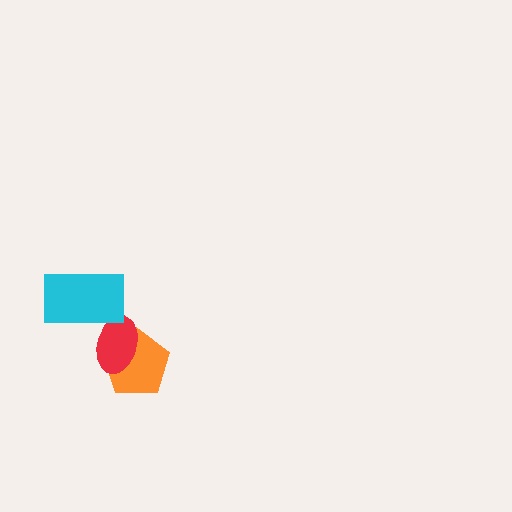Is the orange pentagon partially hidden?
Yes, it is partially covered by another shape.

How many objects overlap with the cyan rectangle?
1 object overlaps with the cyan rectangle.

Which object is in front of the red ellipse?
The cyan rectangle is in front of the red ellipse.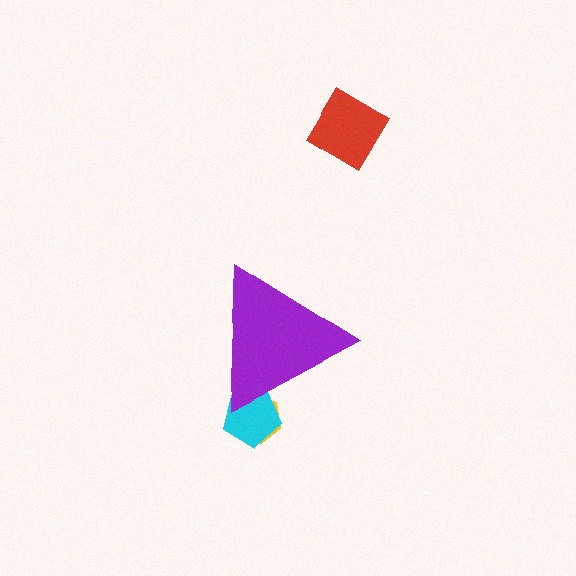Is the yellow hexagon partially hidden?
Yes, the yellow hexagon is partially hidden behind the purple triangle.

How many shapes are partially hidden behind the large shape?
2 shapes are partially hidden.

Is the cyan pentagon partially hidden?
Yes, the cyan pentagon is partially hidden behind the purple triangle.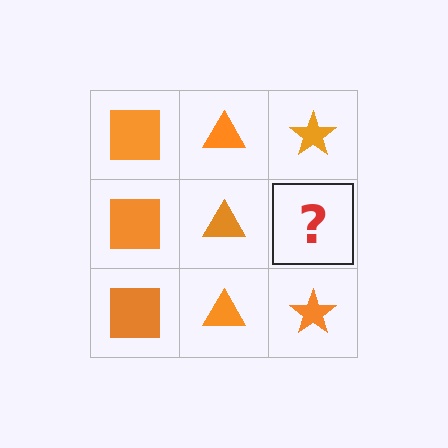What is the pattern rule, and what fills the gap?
The rule is that each column has a consistent shape. The gap should be filled with an orange star.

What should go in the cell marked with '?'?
The missing cell should contain an orange star.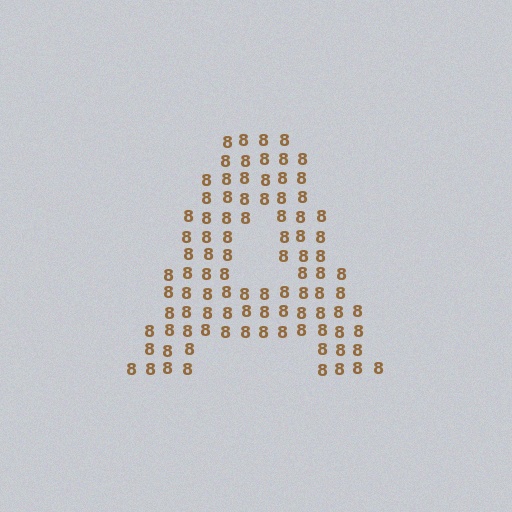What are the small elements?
The small elements are digit 8's.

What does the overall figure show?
The overall figure shows the letter A.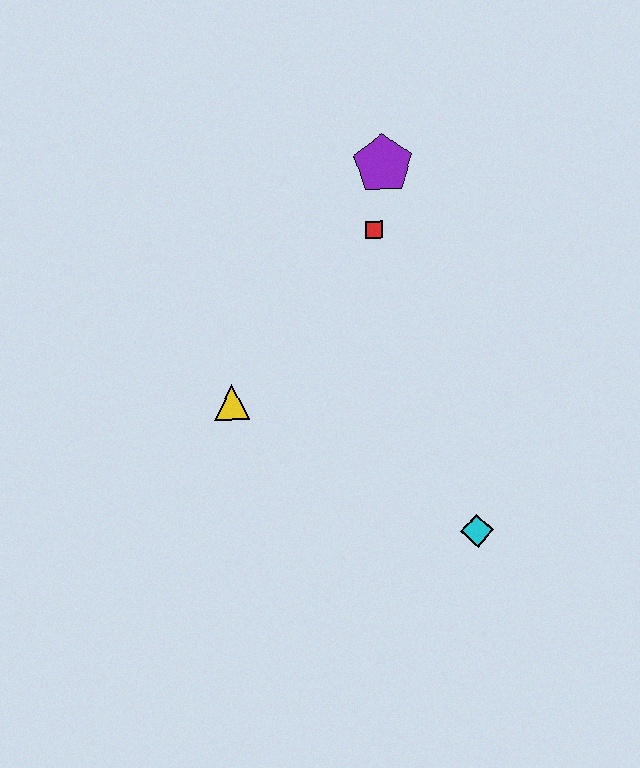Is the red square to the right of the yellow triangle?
Yes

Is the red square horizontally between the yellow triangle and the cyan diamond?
Yes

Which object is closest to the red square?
The purple pentagon is closest to the red square.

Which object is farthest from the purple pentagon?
The cyan diamond is farthest from the purple pentagon.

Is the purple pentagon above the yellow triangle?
Yes